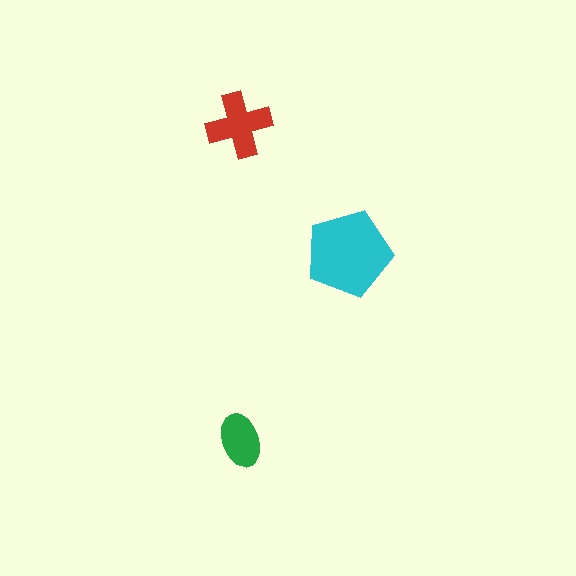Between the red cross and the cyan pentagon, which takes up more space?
The cyan pentagon.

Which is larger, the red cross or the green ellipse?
The red cross.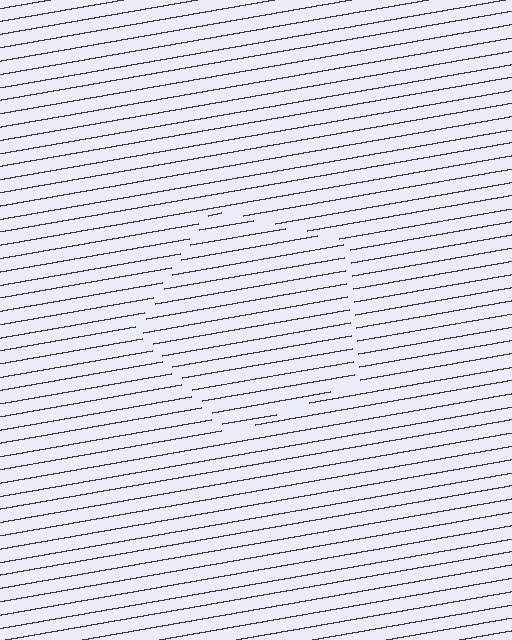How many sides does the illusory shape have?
5 sides — the line-ends trace a pentagon.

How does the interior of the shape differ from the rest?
The interior of the shape contains the same grating, shifted by half a period — the contour is defined by the phase discontinuity where line-ends from the inner and outer gratings abut.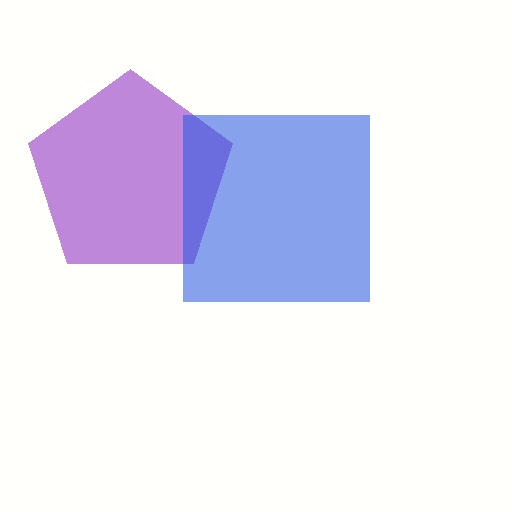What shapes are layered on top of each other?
The layered shapes are: a purple pentagon, a blue square.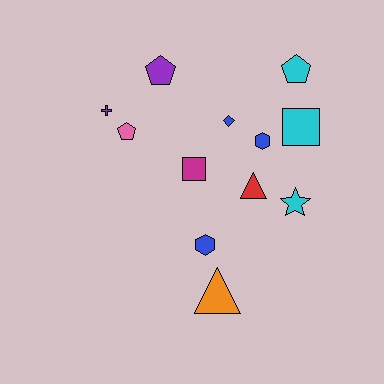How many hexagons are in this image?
There are 2 hexagons.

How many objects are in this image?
There are 12 objects.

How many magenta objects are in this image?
There is 1 magenta object.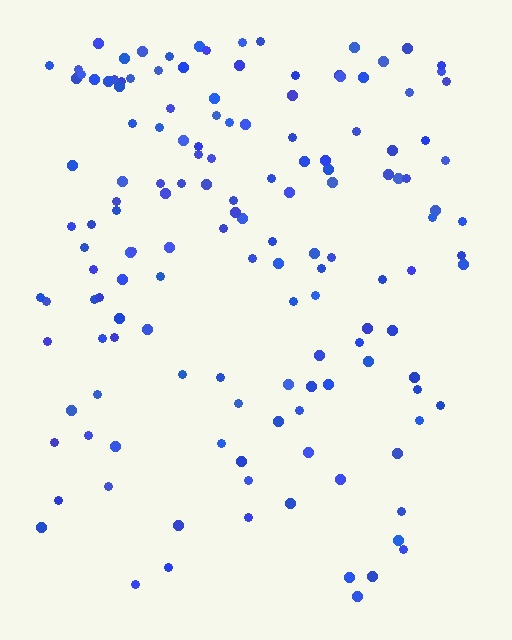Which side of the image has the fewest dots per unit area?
The bottom.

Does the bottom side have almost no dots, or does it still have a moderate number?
Still a moderate number, just noticeably fewer than the top.